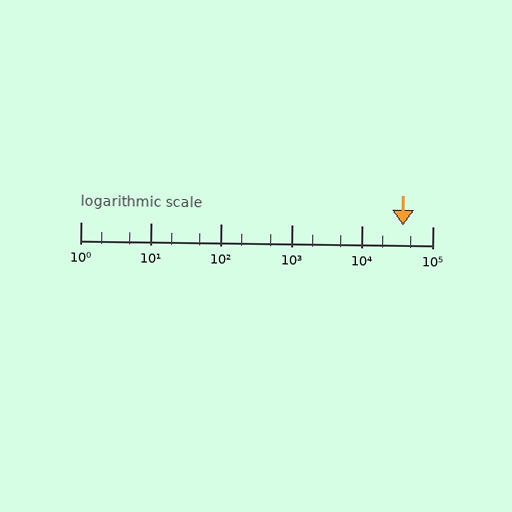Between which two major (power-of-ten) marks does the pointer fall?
The pointer is between 10000 and 100000.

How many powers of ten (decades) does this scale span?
The scale spans 5 decades, from 1 to 100000.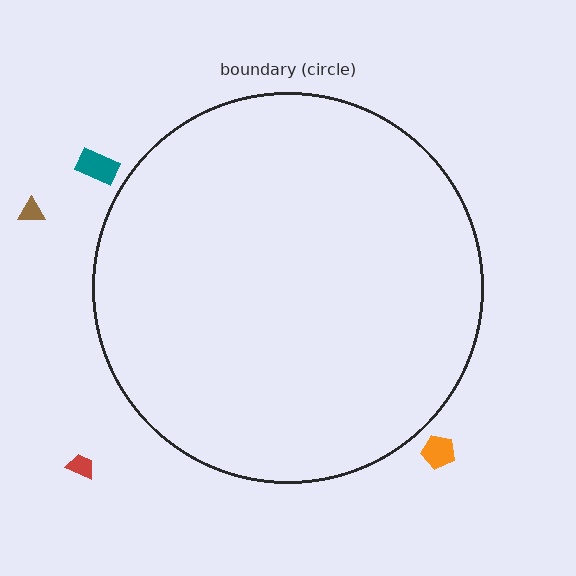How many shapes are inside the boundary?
0 inside, 4 outside.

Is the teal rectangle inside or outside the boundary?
Outside.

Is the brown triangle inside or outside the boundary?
Outside.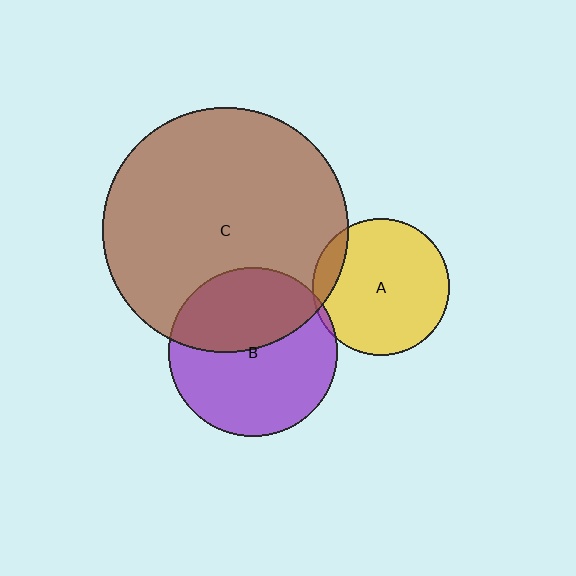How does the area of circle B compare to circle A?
Approximately 1.5 times.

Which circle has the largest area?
Circle C (brown).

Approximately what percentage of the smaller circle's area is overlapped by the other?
Approximately 5%.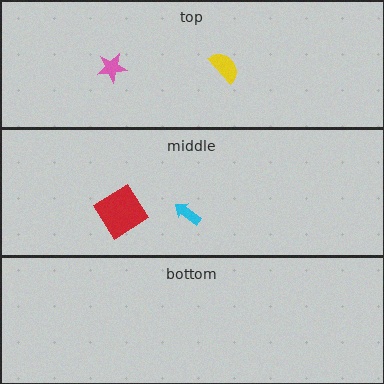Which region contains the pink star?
The top region.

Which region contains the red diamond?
The middle region.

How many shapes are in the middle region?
2.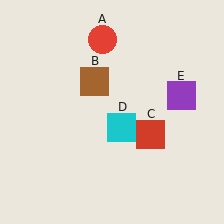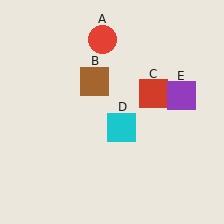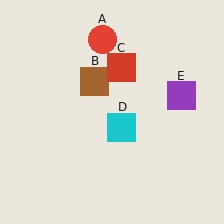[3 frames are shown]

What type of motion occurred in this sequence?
The red square (object C) rotated counterclockwise around the center of the scene.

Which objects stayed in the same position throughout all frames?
Red circle (object A) and brown square (object B) and cyan square (object D) and purple square (object E) remained stationary.